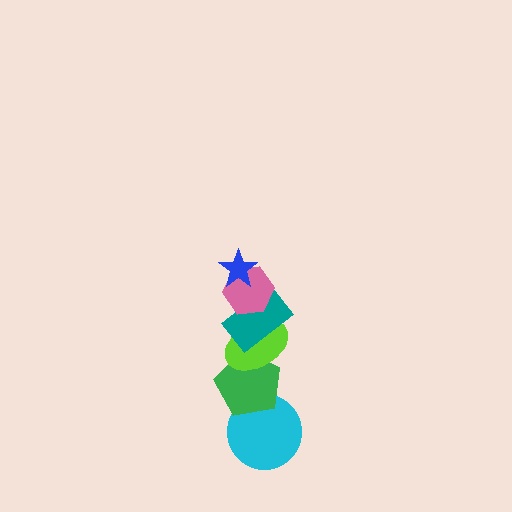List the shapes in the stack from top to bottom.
From top to bottom: the blue star, the pink hexagon, the teal rectangle, the lime ellipse, the green pentagon, the cyan circle.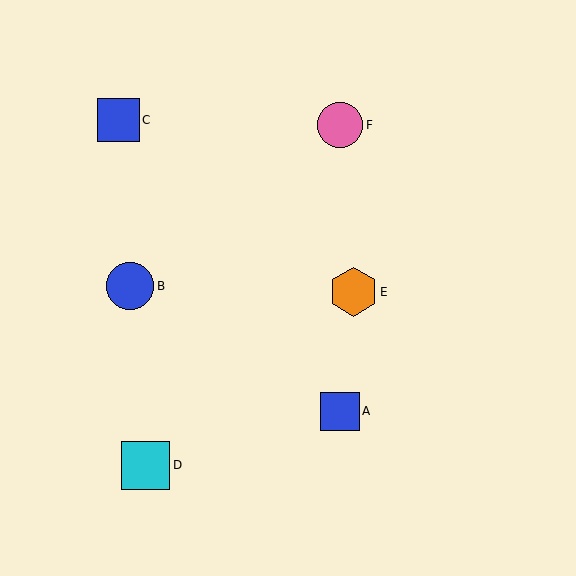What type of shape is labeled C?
Shape C is a blue square.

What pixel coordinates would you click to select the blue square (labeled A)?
Click at (340, 411) to select the blue square A.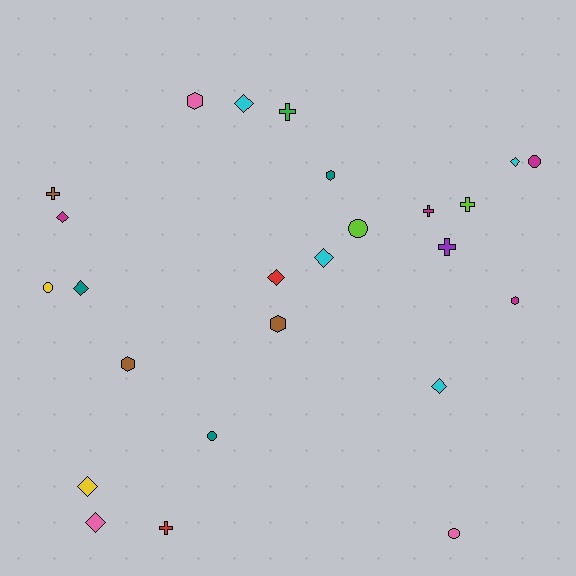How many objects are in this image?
There are 25 objects.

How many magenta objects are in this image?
There are 4 magenta objects.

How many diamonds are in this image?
There are 9 diamonds.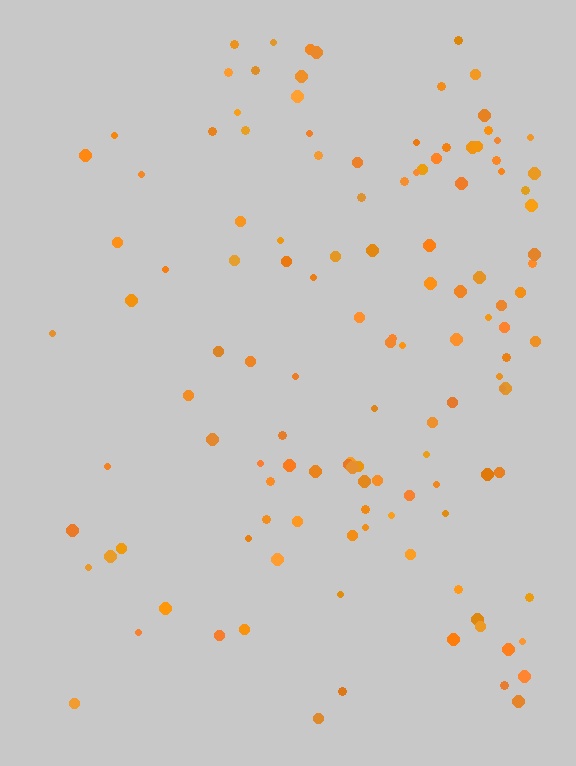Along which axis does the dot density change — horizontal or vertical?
Horizontal.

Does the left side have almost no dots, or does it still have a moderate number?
Still a moderate number, just noticeably fewer than the right.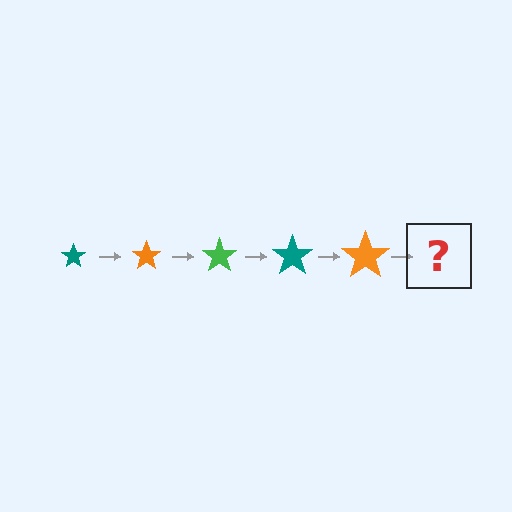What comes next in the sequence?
The next element should be a green star, larger than the previous one.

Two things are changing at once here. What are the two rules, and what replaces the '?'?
The two rules are that the star grows larger each step and the color cycles through teal, orange, and green. The '?' should be a green star, larger than the previous one.